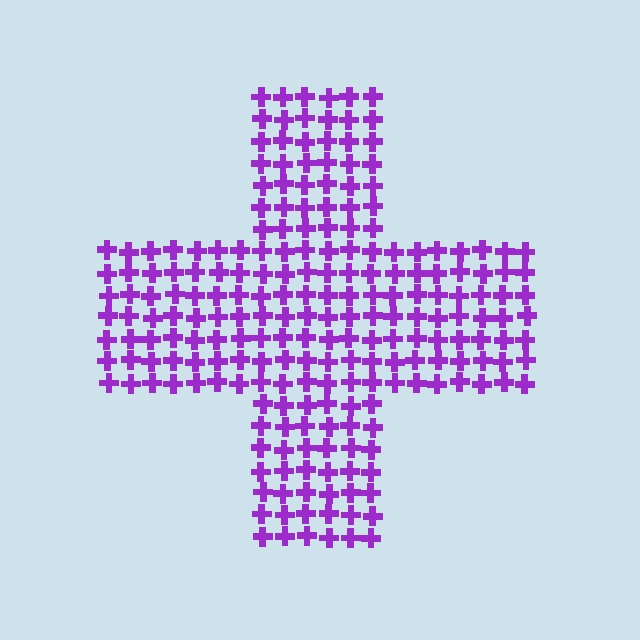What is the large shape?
The large shape is a cross.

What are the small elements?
The small elements are crosses.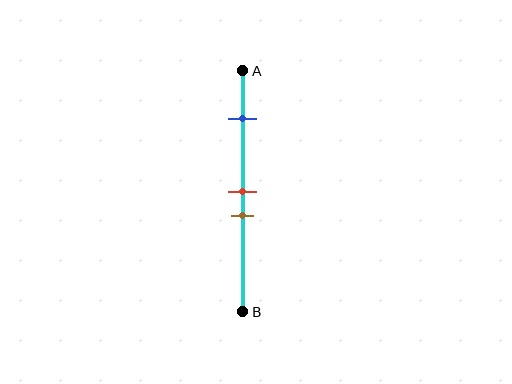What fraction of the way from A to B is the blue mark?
The blue mark is approximately 20% (0.2) of the way from A to B.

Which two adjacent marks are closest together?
The red and brown marks are the closest adjacent pair.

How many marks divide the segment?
There are 3 marks dividing the segment.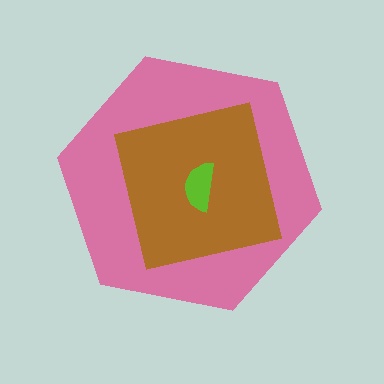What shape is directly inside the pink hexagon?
The brown square.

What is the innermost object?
The lime semicircle.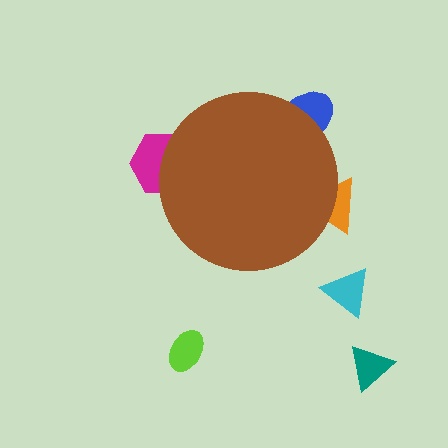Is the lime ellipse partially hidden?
No, the lime ellipse is fully visible.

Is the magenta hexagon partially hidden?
Yes, the magenta hexagon is partially hidden behind the brown circle.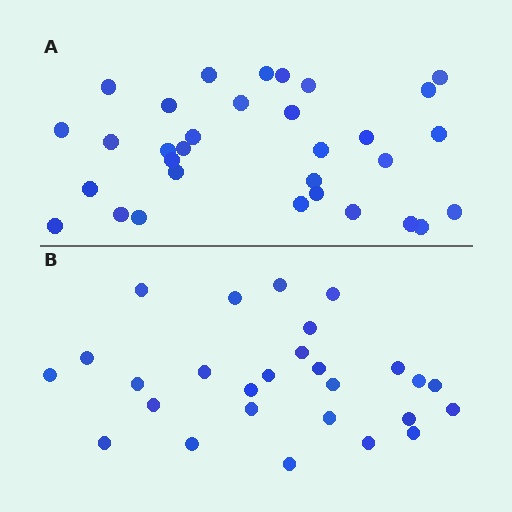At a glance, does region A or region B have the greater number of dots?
Region A (the top region) has more dots.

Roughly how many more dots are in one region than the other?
Region A has about 5 more dots than region B.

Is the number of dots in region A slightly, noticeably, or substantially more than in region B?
Region A has only slightly more — the two regions are fairly close. The ratio is roughly 1.2 to 1.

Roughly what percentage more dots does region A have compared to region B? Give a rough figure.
About 20% more.